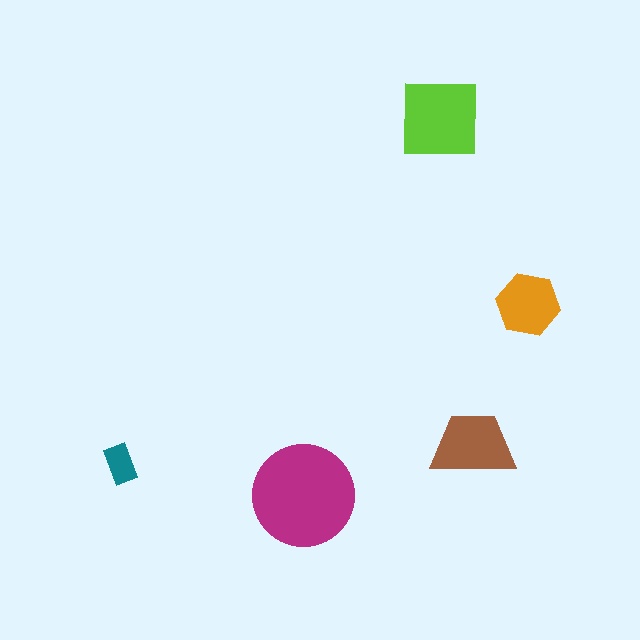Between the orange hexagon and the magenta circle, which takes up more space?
The magenta circle.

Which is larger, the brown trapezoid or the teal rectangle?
The brown trapezoid.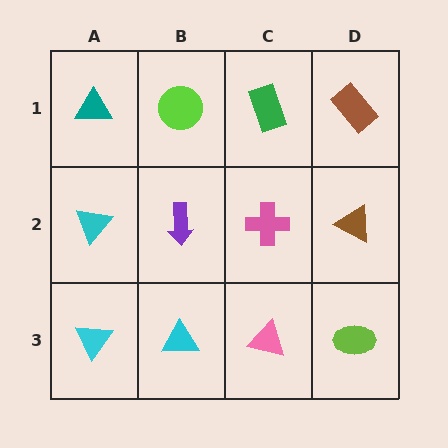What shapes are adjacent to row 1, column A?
A cyan triangle (row 2, column A), a lime circle (row 1, column B).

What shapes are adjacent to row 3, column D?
A brown triangle (row 2, column D), a pink triangle (row 3, column C).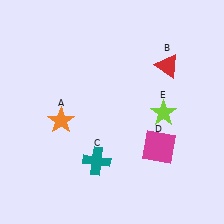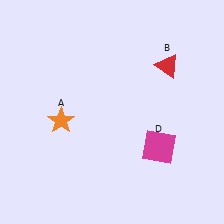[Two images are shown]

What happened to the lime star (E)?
The lime star (E) was removed in Image 2. It was in the bottom-right area of Image 1.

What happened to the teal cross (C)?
The teal cross (C) was removed in Image 2. It was in the bottom-left area of Image 1.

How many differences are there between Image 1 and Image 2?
There are 2 differences between the two images.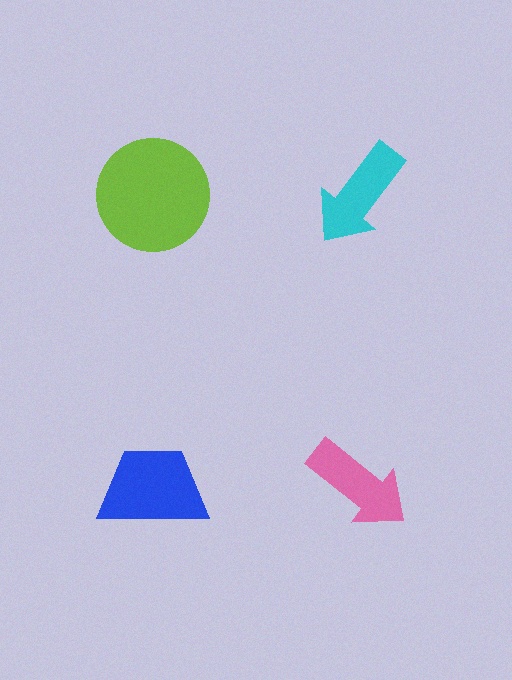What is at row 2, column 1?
A blue trapezoid.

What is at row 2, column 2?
A pink arrow.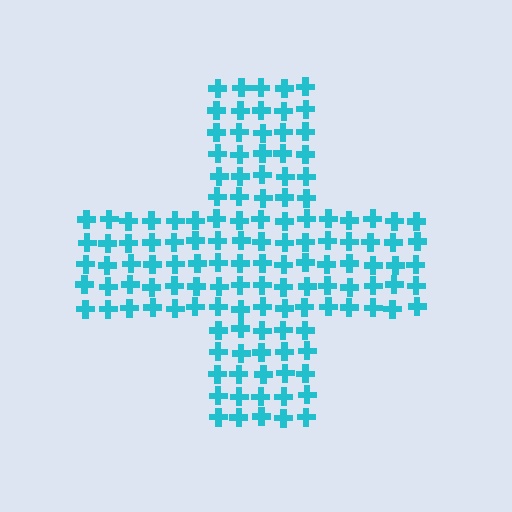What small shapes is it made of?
It is made of small crosses.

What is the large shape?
The large shape is a cross.